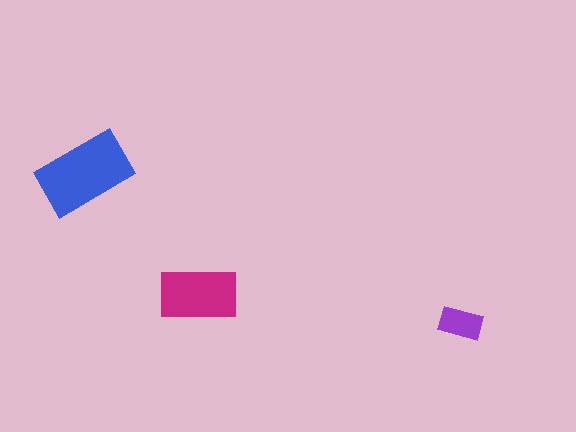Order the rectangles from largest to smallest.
the blue one, the magenta one, the purple one.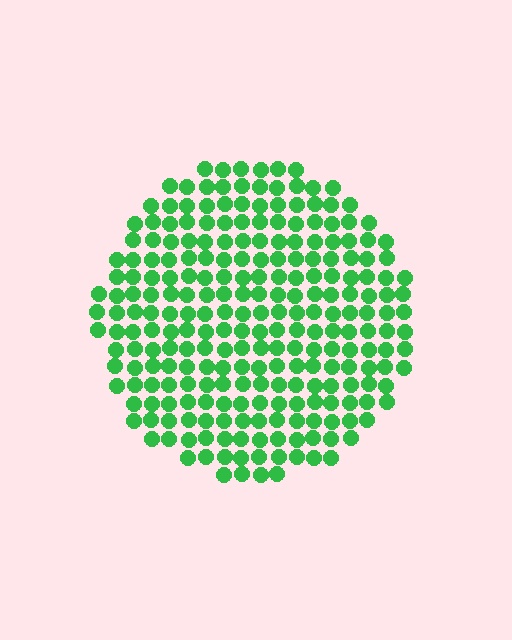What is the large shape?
The large shape is a circle.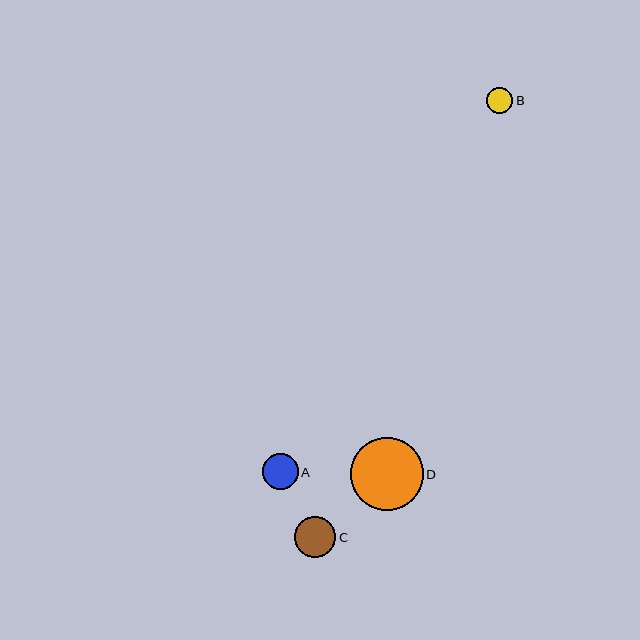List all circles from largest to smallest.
From largest to smallest: D, C, A, B.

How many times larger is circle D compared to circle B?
Circle D is approximately 2.8 times the size of circle B.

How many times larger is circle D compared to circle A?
Circle D is approximately 2.0 times the size of circle A.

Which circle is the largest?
Circle D is the largest with a size of approximately 73 pixels.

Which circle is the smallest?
Circle B is the smallest with a size of approximately 26 pixels.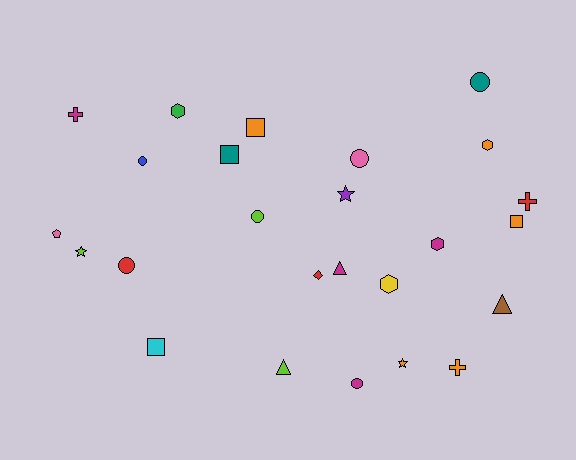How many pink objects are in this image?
There are 2 pink objects.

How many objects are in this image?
There are 25 objects.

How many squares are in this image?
There are 4 squares.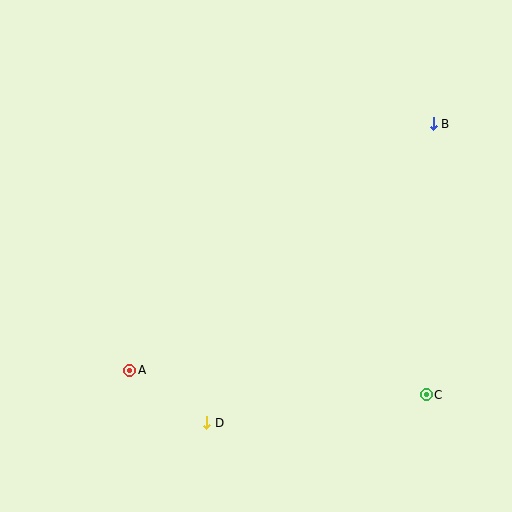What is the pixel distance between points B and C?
The distance between B and C is 271 pixels.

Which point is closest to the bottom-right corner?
Point C is closest to the bottom-right corner.